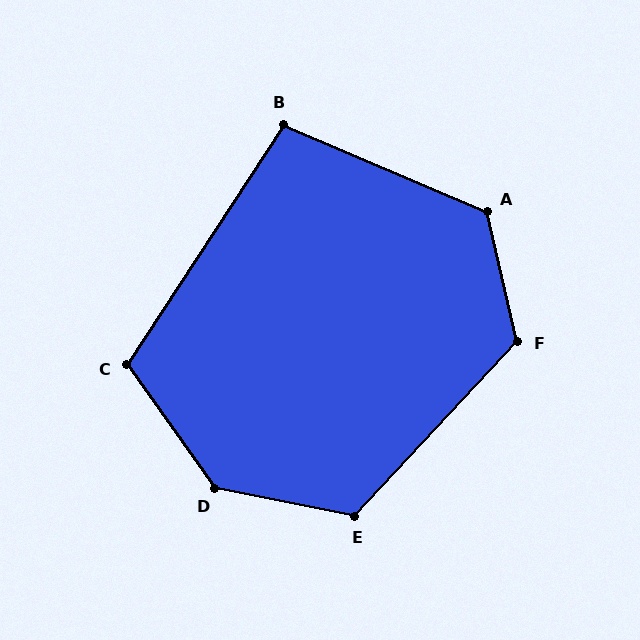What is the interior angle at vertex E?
Approximately 122 degrees (obtuse).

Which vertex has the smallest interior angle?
B, at approximately 100 degrees.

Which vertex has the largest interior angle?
D, at approximately 137 degrees.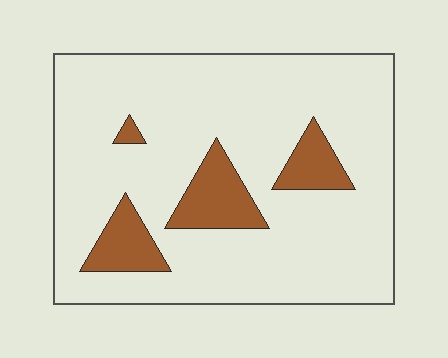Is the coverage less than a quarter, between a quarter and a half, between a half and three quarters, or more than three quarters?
Less than a quarter.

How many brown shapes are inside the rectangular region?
4.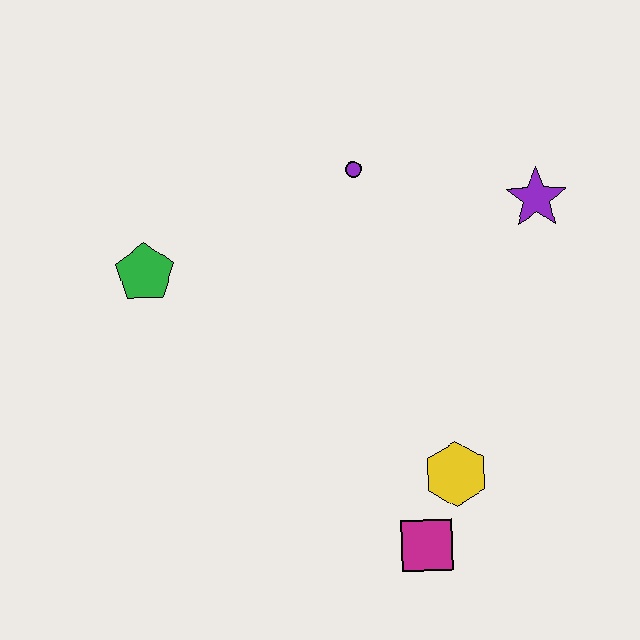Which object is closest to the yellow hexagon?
The magenta square is closest to the yellow hexagon.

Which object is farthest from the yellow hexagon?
The green pentagon is farthest from the yellow hexagon.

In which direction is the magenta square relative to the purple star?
The magenta square is below the purple star.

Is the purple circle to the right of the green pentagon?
Yes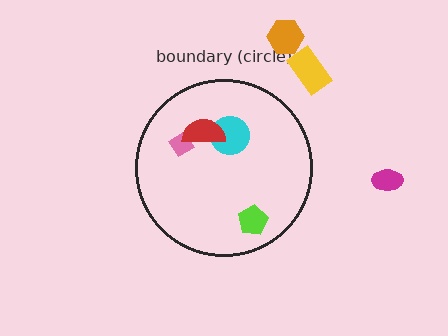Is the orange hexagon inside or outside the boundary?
Outside.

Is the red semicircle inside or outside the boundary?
Inside.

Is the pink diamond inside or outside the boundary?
Inside.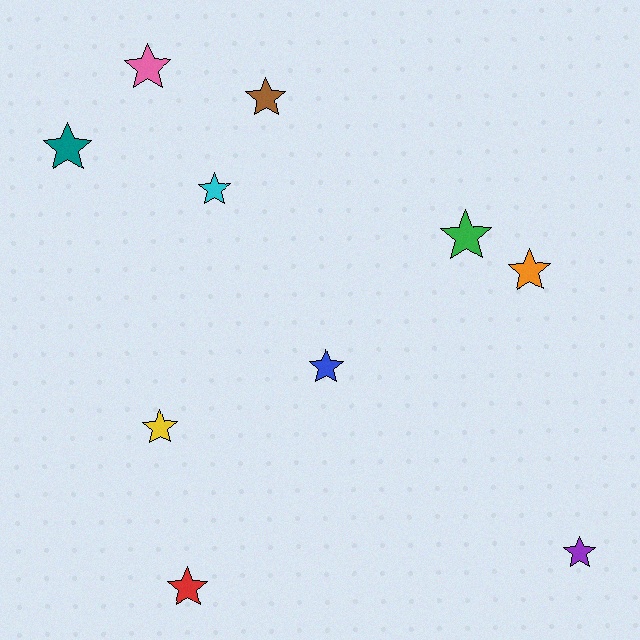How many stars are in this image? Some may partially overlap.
There are 10 stars.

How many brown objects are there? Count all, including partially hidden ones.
There is 1 brown object.